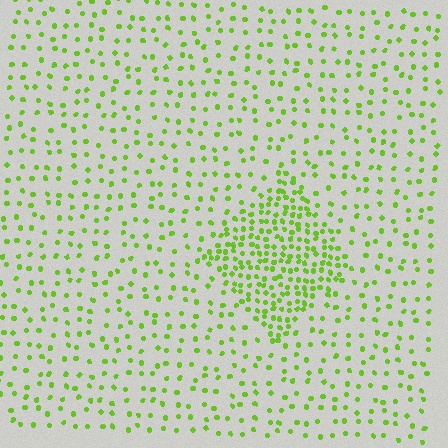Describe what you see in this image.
The image contains small lime elements arranged at two different densities. A diamond-shaped region is visible where the elements are more densely packed than the surrounding area.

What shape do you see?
I see a diamond.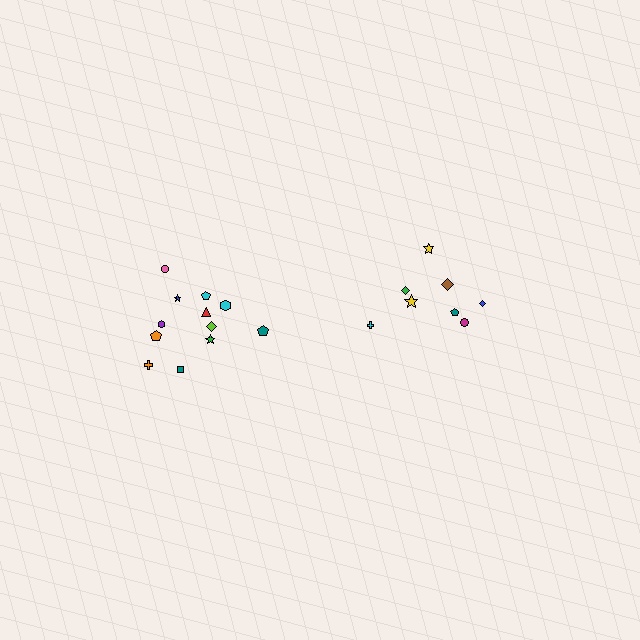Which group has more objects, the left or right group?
The left group.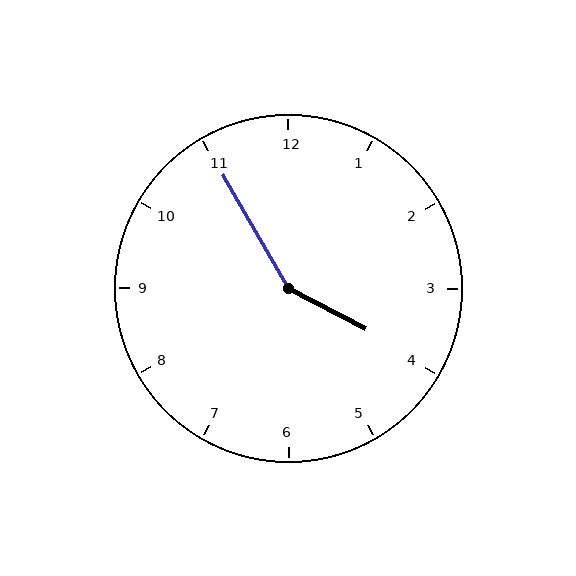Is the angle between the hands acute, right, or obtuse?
It is obtuse.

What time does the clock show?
3:55.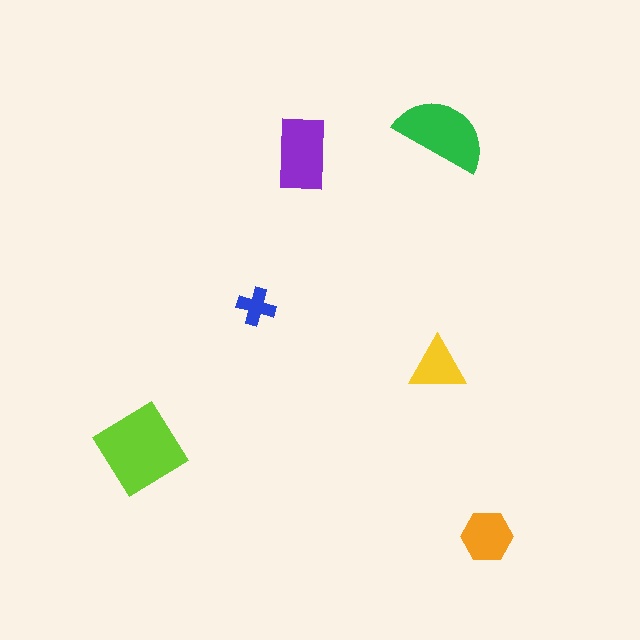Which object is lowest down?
The orange hexagon is bottommost.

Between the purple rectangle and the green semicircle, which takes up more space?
The green semicircle.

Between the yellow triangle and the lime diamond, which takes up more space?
The lime diamond.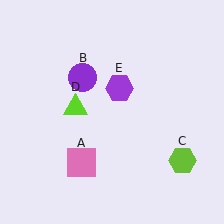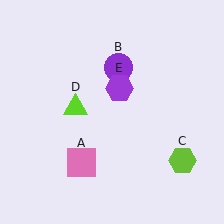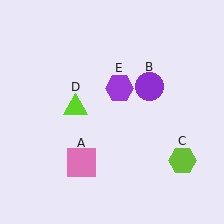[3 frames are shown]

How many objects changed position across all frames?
1 object changed position: purple circle (object B).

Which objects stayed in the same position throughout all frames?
Pink square (object A) and lime hexagon (object C) and lime triangle (object D) and purple hexagon (object E) remained stationary.